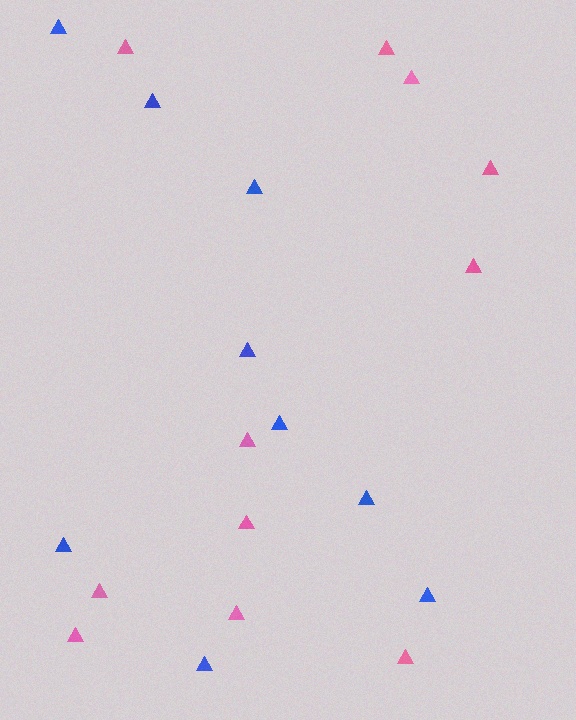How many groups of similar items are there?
There are 2 groups: one group of pink triangles (11) and one group of blue triangles (9).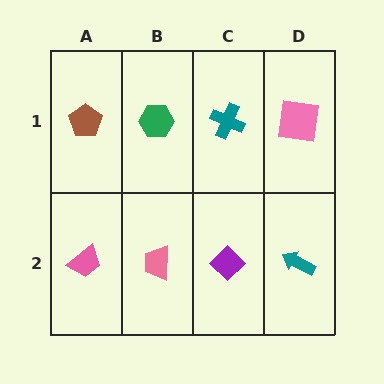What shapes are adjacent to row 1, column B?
A pink trapezoid (row 2, column B), a brown pentagon (row 1, column A), a teal cross (row 1, column C).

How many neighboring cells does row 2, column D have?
2.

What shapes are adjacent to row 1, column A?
A pink trapezoid (row 2, column A), a green hexagon (row 1, column B).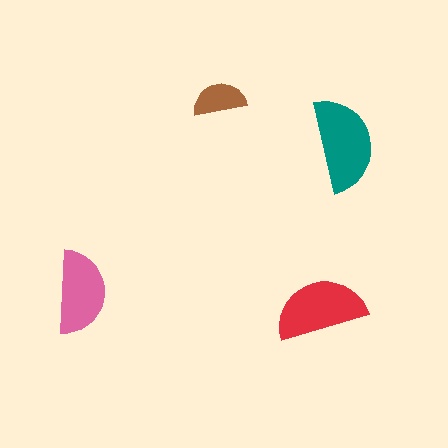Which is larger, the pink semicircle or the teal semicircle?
The teal one.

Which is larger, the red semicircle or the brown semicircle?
The red one.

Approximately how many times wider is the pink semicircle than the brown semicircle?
About 1.5 times wider.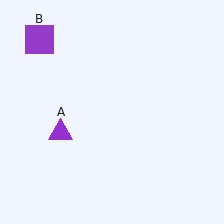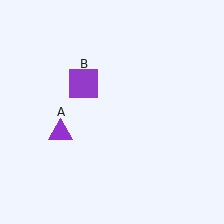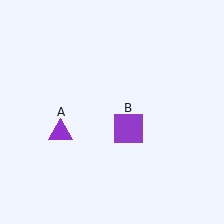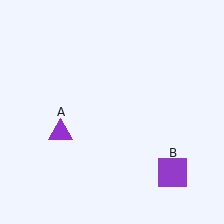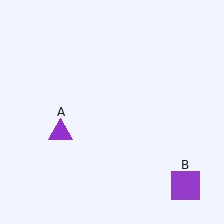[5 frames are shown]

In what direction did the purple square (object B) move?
The purple square (object B) moved down and to the right.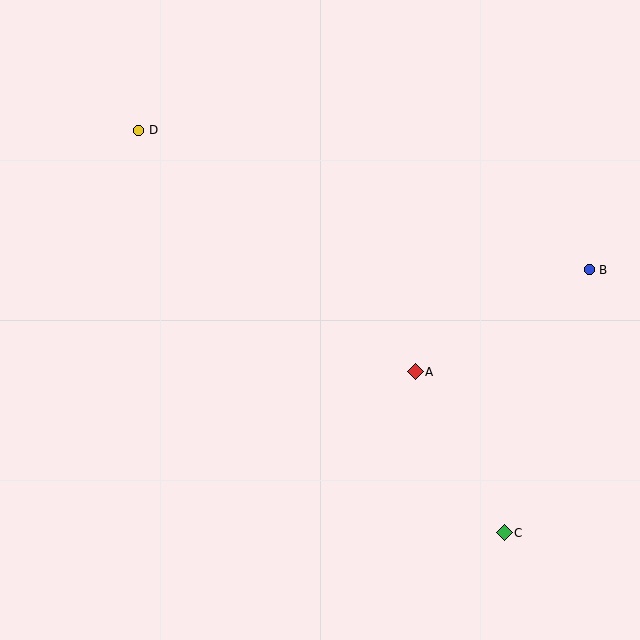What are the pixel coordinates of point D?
Point D is at (139, 130).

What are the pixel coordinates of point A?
Point A is at (415, 372).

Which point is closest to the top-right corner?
Point B is closest to the top-right corner.